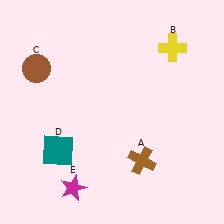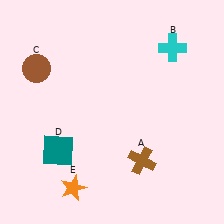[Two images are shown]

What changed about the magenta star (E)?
In Image 1, E is magenta. In Image 2, it changed to orange.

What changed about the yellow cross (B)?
In Image 1, B is yellow. In Image 2, it changed to cyan.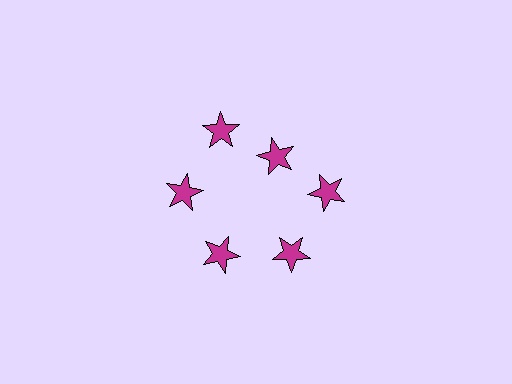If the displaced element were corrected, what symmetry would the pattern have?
It would have 6-fold rotational symmetry — the pattern would map onto itself every 60 degrees.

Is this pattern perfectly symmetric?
No. The 6 magenta stars are arranged in a ring, but one element near the 1 o'clock position is pulled inward toward the center, breaking the 6-fold rotational symmetry.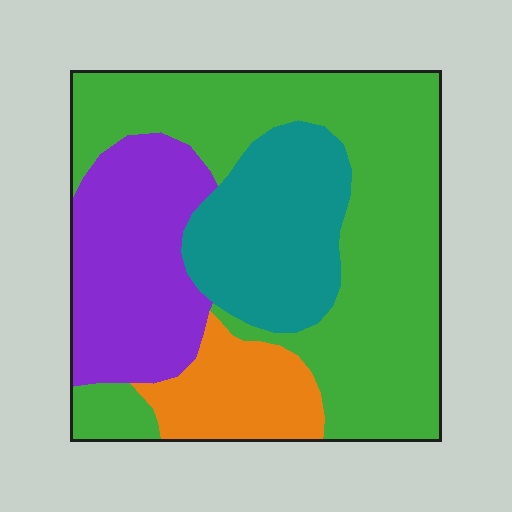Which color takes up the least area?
Orange, at roughly 10%.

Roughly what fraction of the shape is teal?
Teal covers roughly 20% of the shape.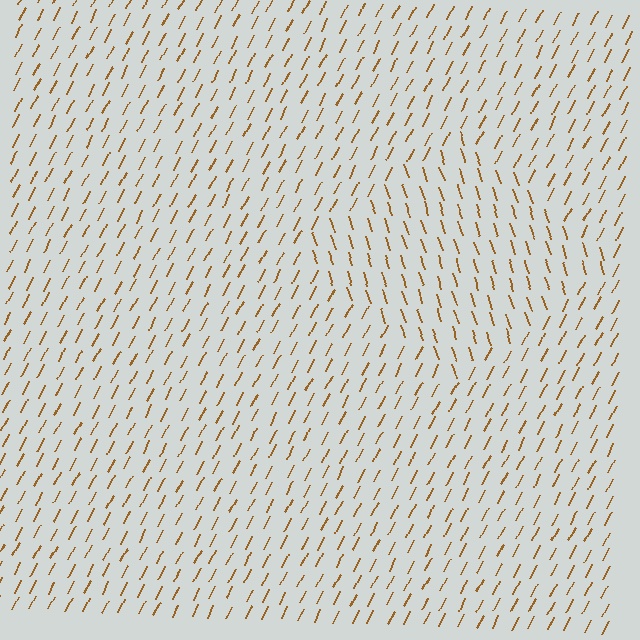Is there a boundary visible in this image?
Yes, there is a texture boundary formed by a change in line orientation.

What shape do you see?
I see a diamond.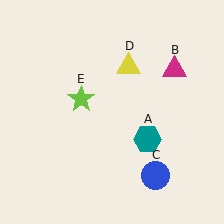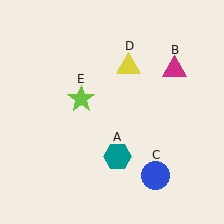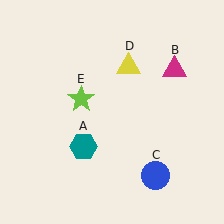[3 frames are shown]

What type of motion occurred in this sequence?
The teal hexagon (object A) rotated clockwise around the center of the scene.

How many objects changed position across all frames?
1 object changed position: teal hexagon (object A).